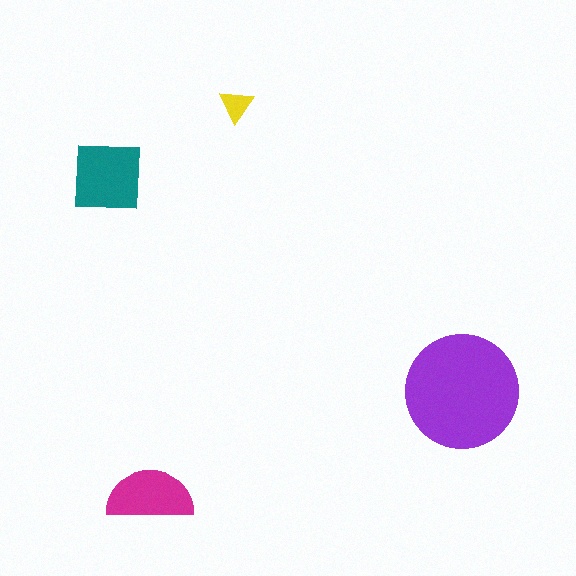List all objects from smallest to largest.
The yellow triangle, the magenta semicircle, the teal square, the purple circle.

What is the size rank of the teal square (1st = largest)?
2nd.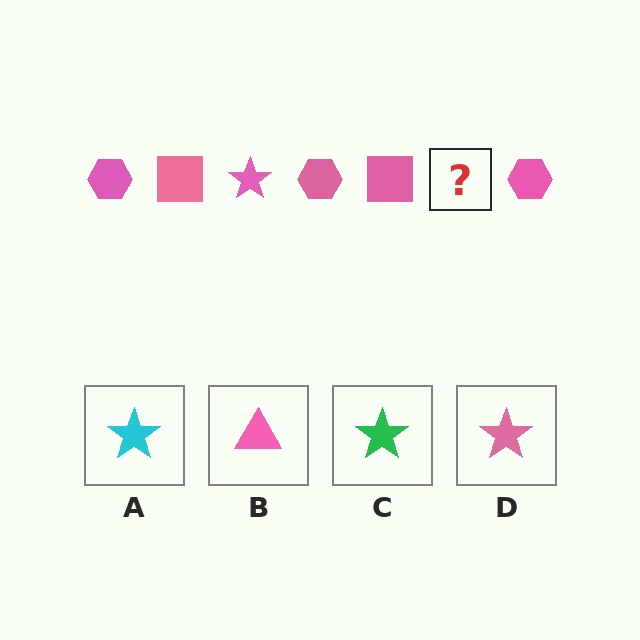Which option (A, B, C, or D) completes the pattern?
D.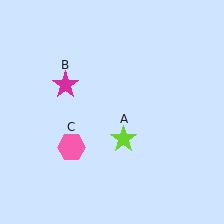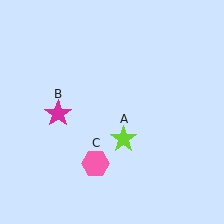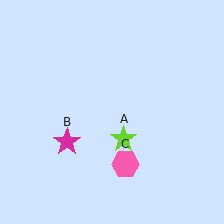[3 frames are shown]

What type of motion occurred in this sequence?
The magenta star (object B), pink hexagon (object C) rotated counterclockwise around the center of the scene.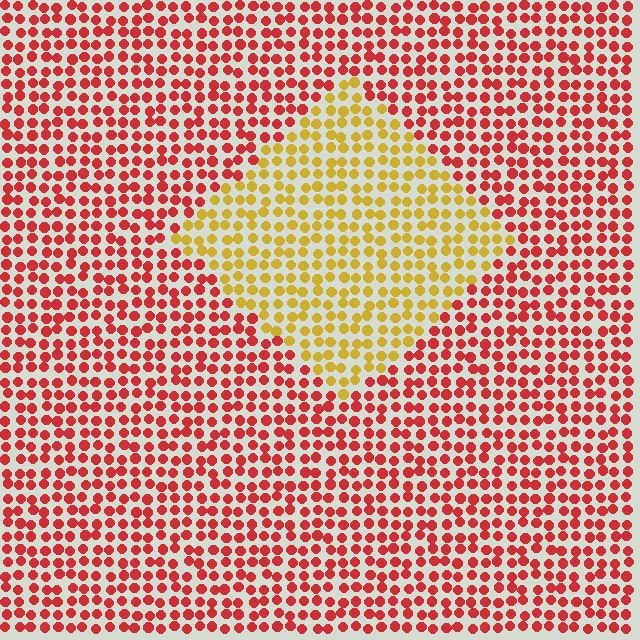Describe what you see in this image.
The image is filled with small red elements in a uniform arrangement. A diamond-shaped region is visible where the elements are tinted to a slightly different hue, forming a subtle color boundary.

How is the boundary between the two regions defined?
The boundary is defined purely by a slight shift in hue (about 51 degrees). Spacing, size, and orientation are identical on both sides.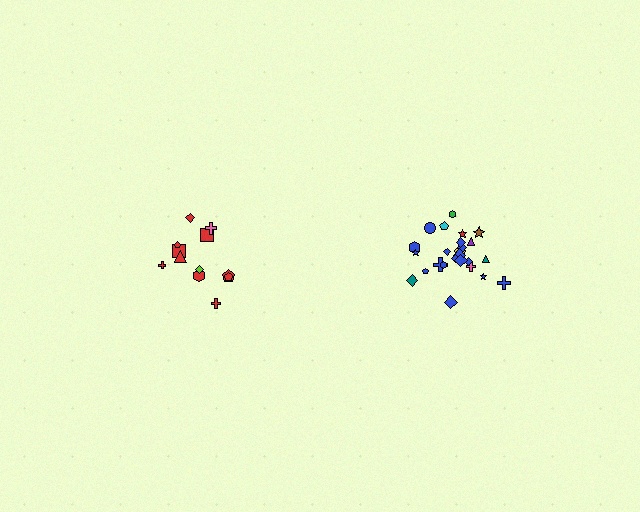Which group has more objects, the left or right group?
The right group.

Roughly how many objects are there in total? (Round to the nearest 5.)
Roughly 35 objects in total.